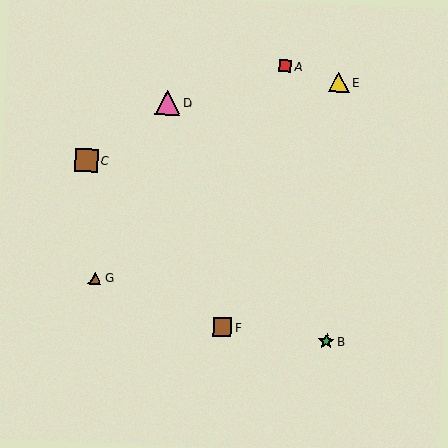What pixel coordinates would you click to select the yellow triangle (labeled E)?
Click at (339, 82) to select the yellow triangle E.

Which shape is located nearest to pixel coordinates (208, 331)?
The brown square (labeled F) at (222, 327) is nearest to that location.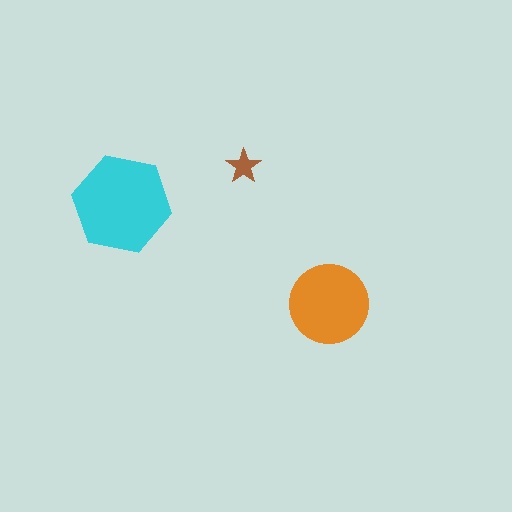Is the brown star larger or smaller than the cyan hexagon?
Smaller.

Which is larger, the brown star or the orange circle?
The orange circle.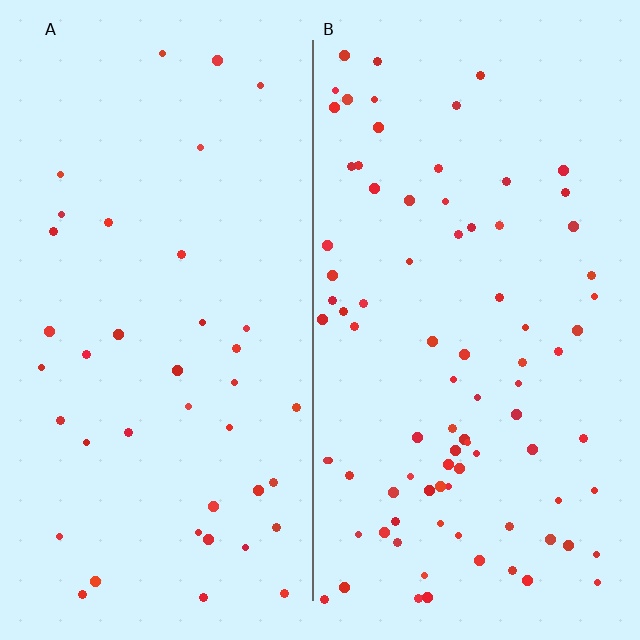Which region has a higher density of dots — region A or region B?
B (the right).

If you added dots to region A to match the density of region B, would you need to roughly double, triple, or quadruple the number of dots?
Approximately double.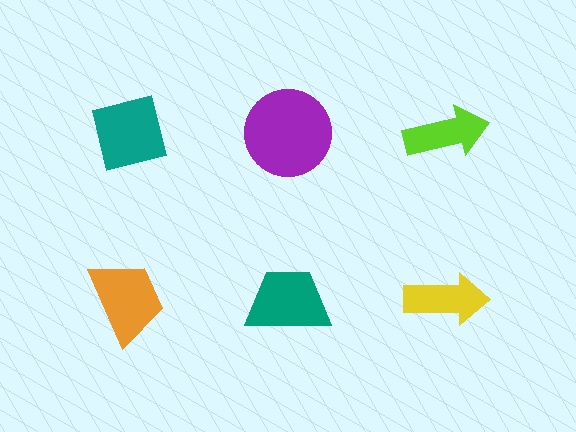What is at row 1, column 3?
A lime arrow.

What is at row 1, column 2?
A purple circle.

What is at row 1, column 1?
A teal square.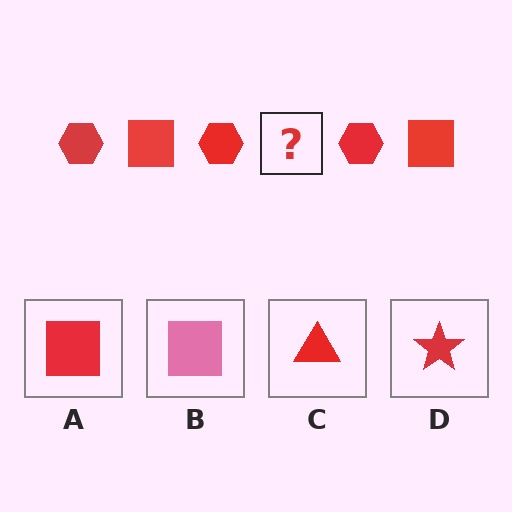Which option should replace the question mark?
Option A.